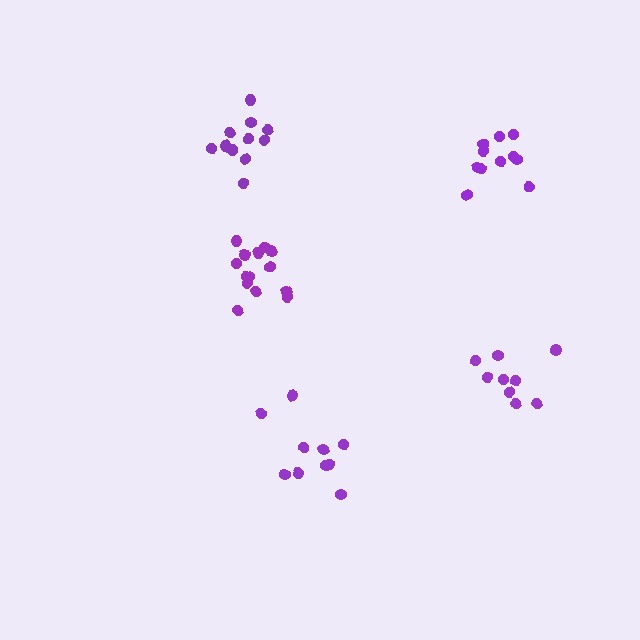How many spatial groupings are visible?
There are 5 spatial groupings.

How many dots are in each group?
Group 1: 14 dots, Group 2: 9 dots, Group 3: 10 dots, Group 4: 12 dots, Group 5: 11 dots (56 total).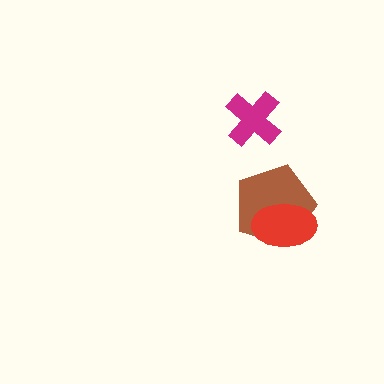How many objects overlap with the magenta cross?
0 objects overlap with the magenta cross.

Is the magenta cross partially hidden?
No, no other shape covers it.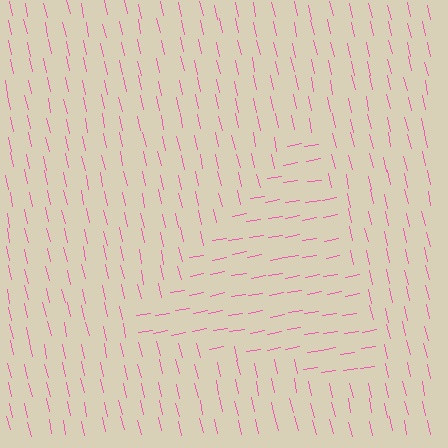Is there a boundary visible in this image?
Yes, there is a texture boundary formed by a change in line orientation.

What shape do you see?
I see a triangle.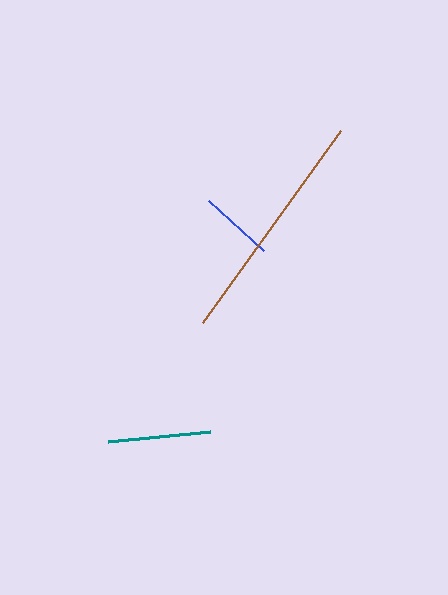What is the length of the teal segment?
The teal segment is approximately 102 pixels long.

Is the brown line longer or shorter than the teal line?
The brown line is longer than the teal line.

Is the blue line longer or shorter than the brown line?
The brown line is longer than the blue line.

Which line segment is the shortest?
The blue line is the shortest at approximately 74 pixels.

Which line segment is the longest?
The brown line is the longest at approximately 237 pixels.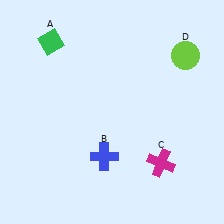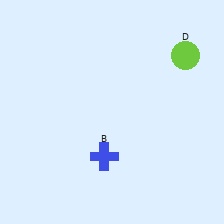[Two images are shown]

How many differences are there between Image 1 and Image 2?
There are 2 differences between the two images.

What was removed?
The green diamond (A), the magenta cross (C) were removed in Image 2.